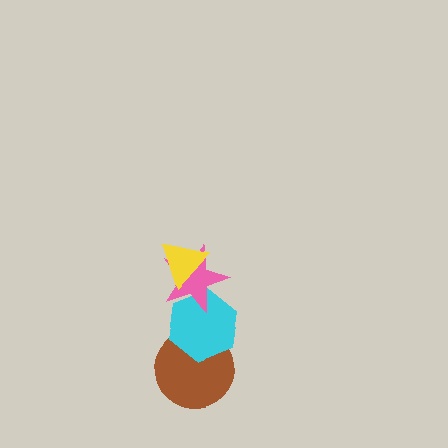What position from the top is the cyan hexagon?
The cyan hexagon is 3rd from the top.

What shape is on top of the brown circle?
The cyan hexagon is on top of the brown circle.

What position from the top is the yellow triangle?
The yellow triangle is 1st from the top.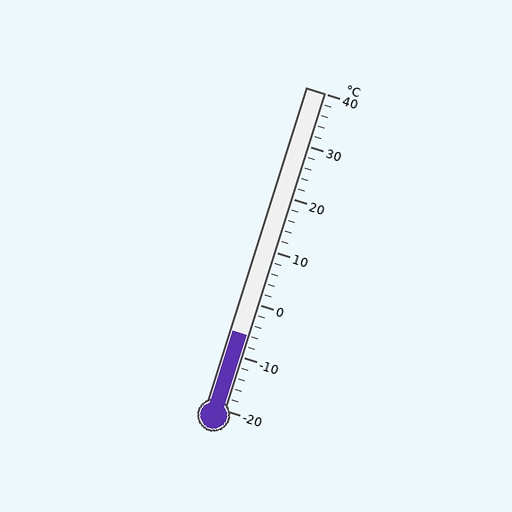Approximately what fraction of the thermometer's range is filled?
The thermometer is filled to approximately 25% of its range.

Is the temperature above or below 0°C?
The temperature is below 0°C.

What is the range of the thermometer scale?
The thermometer scale ranges from -20°C to 40°C.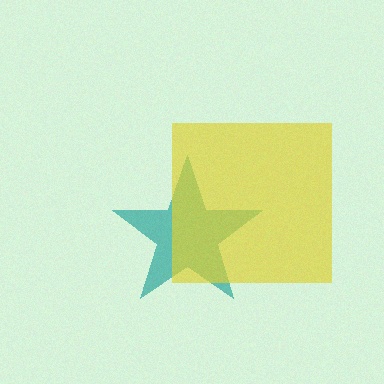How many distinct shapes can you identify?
There are 2 distinct shapes: a teal star, a yellow square.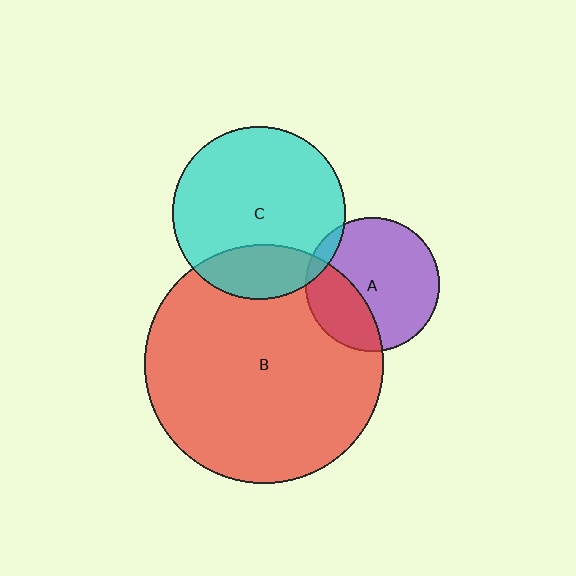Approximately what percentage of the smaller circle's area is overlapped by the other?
Approximately 5%.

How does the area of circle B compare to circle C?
Approximately 1.9 times.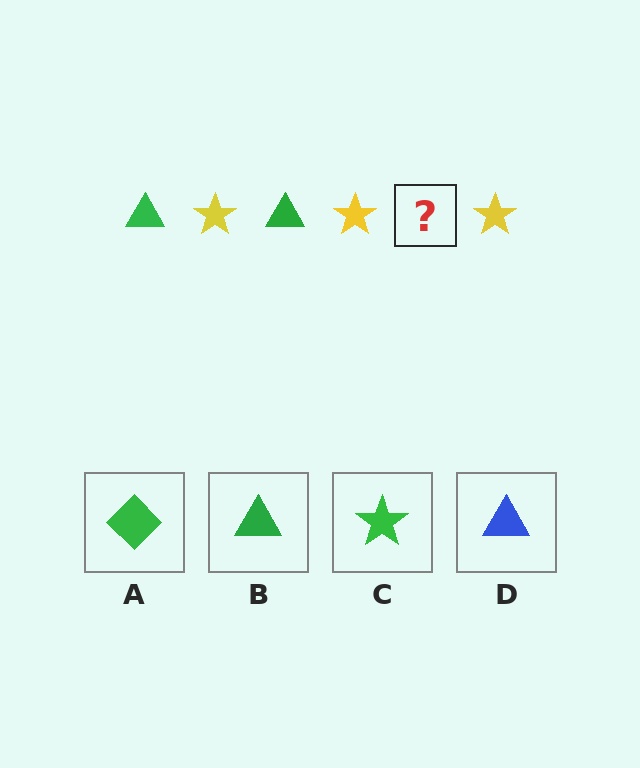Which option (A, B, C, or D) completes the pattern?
B.